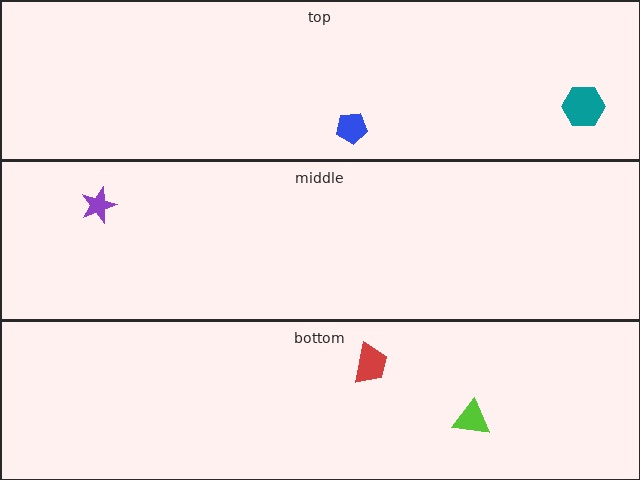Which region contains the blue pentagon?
The top region.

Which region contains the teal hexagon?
The top region.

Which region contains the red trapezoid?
The bottom region.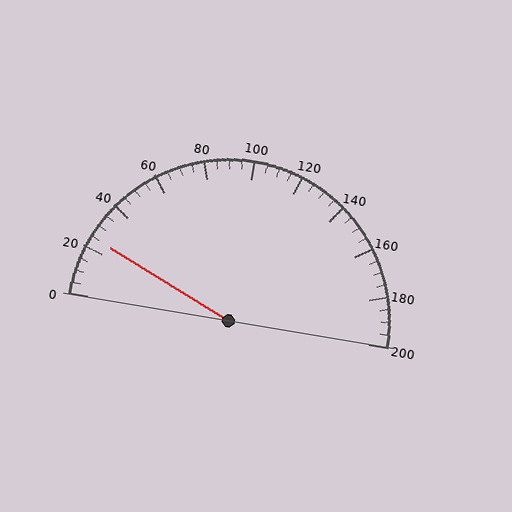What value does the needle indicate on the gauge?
The needle indicates approximately 25.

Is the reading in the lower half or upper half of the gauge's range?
The reading is in the lower half of the range (0 to 200).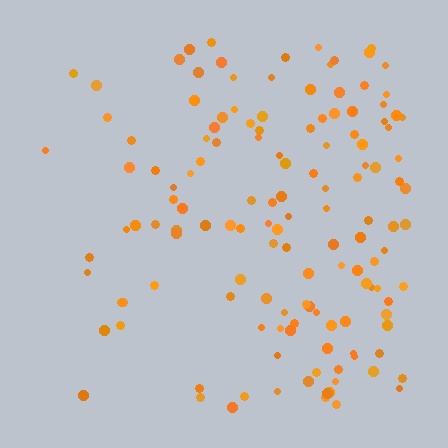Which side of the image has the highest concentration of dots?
The right.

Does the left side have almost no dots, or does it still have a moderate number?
Still a moderate number, just noticeably fewer than the right.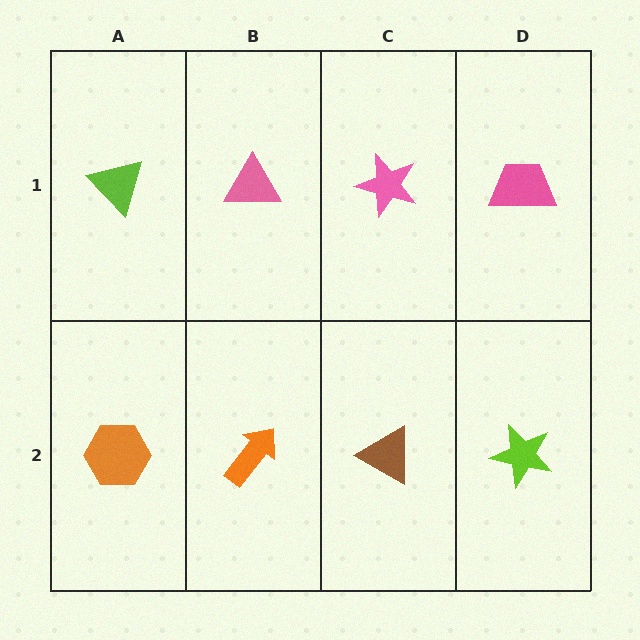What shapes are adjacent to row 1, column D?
A lime star (row 2, column D), a pink star (row 1, column C).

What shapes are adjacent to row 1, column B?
An orange arrow (row 2, column B), a lime triangle (row 1, column A), a pink star (row 1, column C).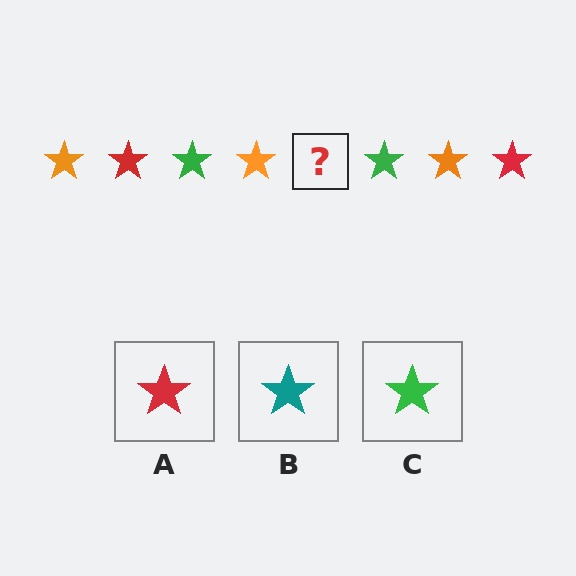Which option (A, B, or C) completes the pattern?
A.